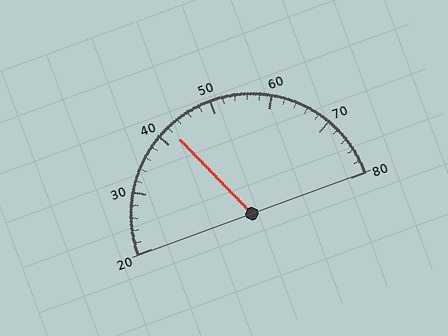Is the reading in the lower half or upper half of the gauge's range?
The reading is in the lower half of the range (20 to 80).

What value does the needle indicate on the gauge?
The needle indicates approximately 42.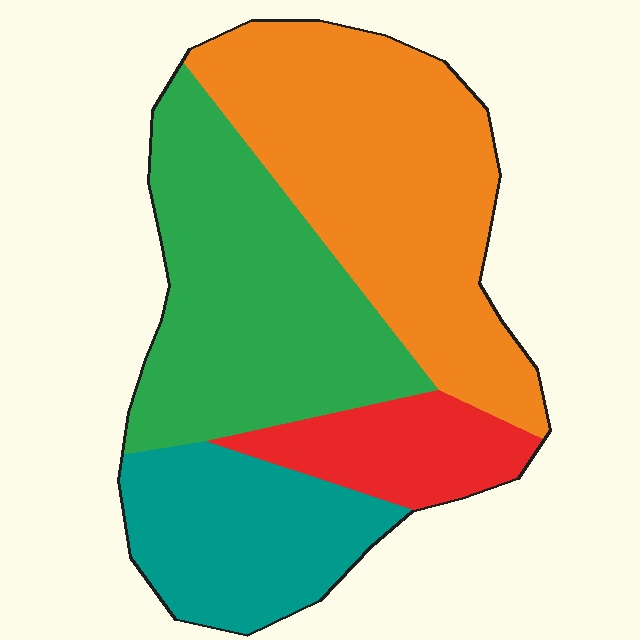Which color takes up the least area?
Red, at roughly 10%.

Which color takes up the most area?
Orange, at roughly 35%.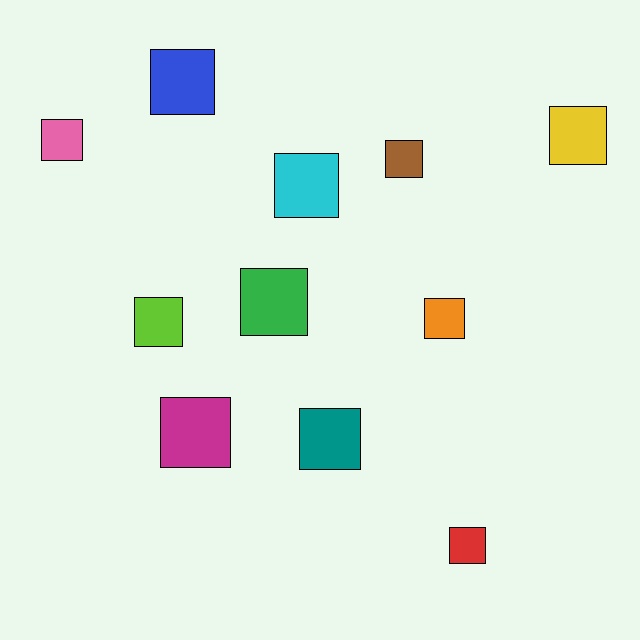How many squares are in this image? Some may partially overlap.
There are 11 squares.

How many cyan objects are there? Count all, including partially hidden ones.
There is 1 cyan object.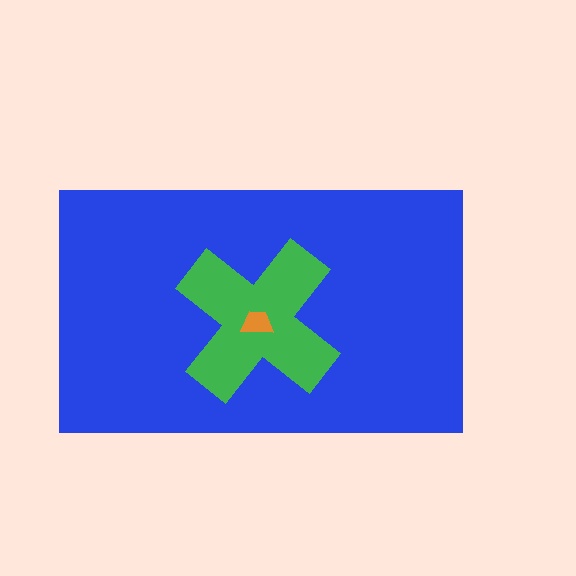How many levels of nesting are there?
3.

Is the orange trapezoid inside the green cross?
Yes.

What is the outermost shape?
The blue rectangle.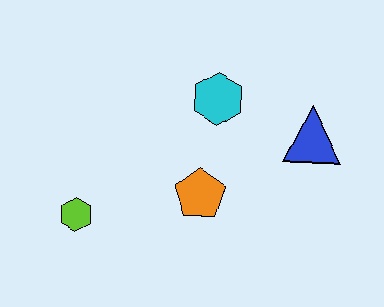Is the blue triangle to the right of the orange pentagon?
Yes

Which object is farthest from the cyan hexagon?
The lime hexagon is farthest from the cyan hexagon.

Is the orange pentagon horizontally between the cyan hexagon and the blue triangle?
No